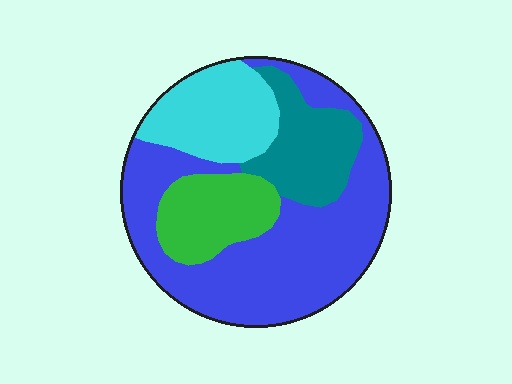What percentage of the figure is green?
Green covers 15% of the figure.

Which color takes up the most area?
Blue, at roughly 50%.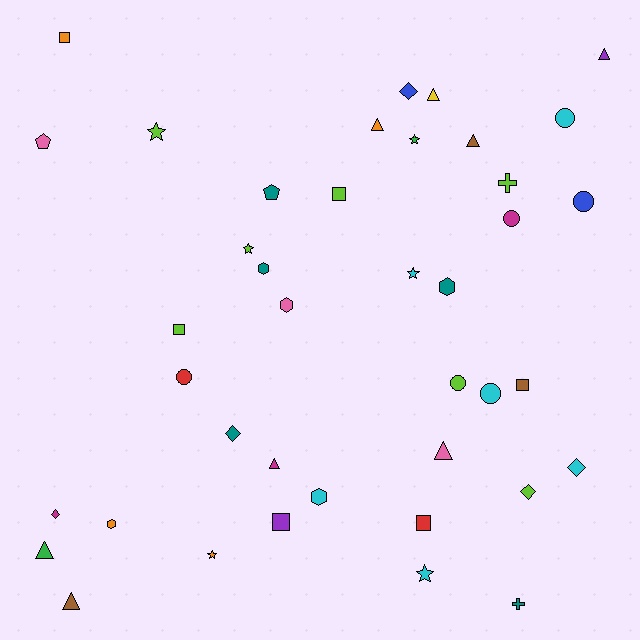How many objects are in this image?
There are 40 objects.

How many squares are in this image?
There are 6 squares.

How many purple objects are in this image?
There are 2 purple objects.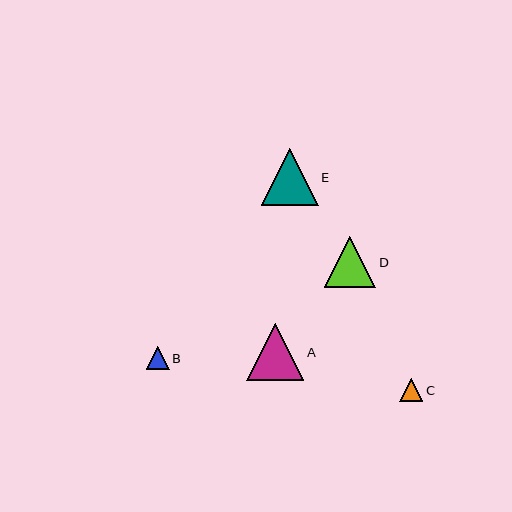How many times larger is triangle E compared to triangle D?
Triangle E is approximately 1.1 times the size of triangle D.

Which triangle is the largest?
Triangle A is the largest with a size of approximately 57 pixels.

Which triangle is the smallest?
Triangle B is the smallest with a size of approximately 22 pixels.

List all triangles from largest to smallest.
From largest to smallest: A, E, D, C, B.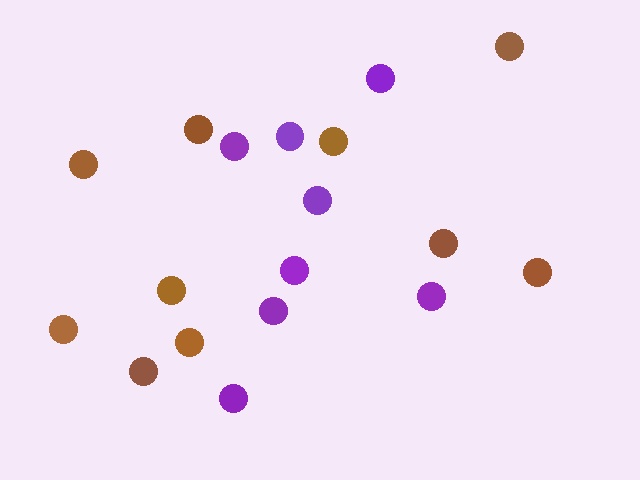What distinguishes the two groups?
There are 2 groups: one group of purple circles (8) and one group of brown circles (10).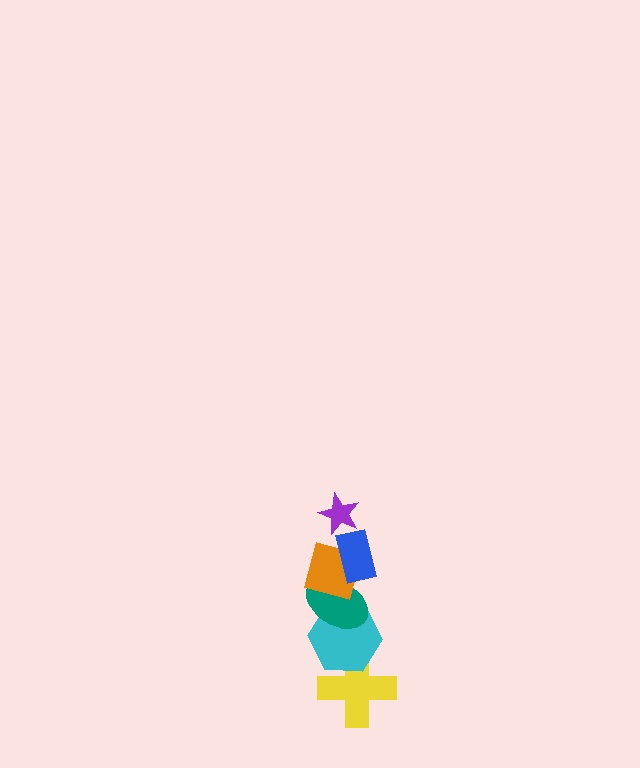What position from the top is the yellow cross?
The yellow cross is 6th from the top.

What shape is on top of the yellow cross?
The cyan hexagon is on top of the yellow cross.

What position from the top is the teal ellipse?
The teal ellipse is 4th from the top.